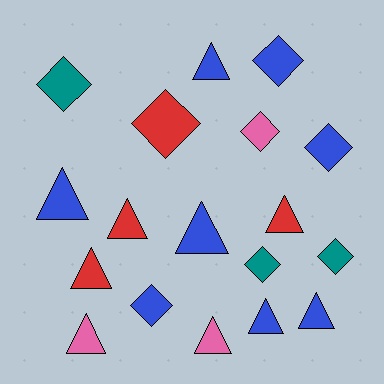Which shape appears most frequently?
Triangle, with 10 objects.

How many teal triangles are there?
There are no teal triangles.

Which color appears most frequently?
Blue, with 8 objects.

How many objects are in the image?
There are 18 objects.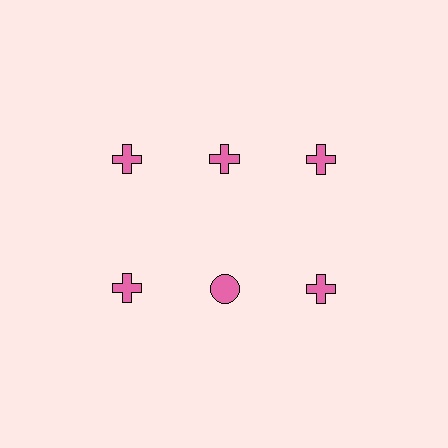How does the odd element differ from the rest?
It has a different shape: circle instead of cross.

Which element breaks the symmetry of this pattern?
The pink circle in the second row, second from left column breaks the symmetry. All other shapes are pink crosses.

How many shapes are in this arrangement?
There are 6 shapes arranged in a grid pattern.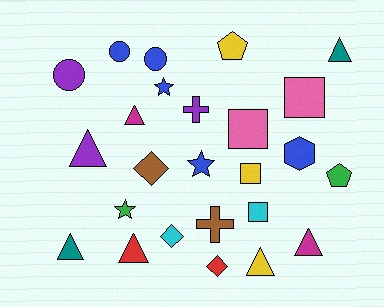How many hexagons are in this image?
There is 1 hexagon.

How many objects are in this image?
There are 25 objects.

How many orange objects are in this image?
There are no orange objects.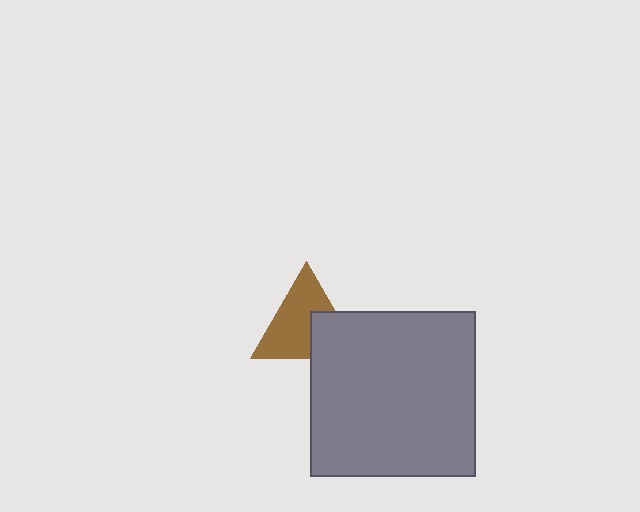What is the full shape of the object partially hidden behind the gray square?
The partially hidden object is a brown triangle.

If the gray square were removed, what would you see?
You would see the complete brown triangle.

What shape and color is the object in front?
The object in front is a gray square.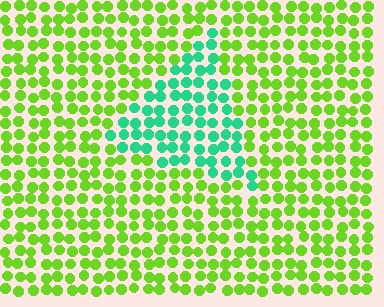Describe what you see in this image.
The image is filled with small lime elements in a uniform arrangement. A triangle-shaped region is visible where the elements are tinted to a slightly different hue, forming a subtle color boundary.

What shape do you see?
I see a triangle.